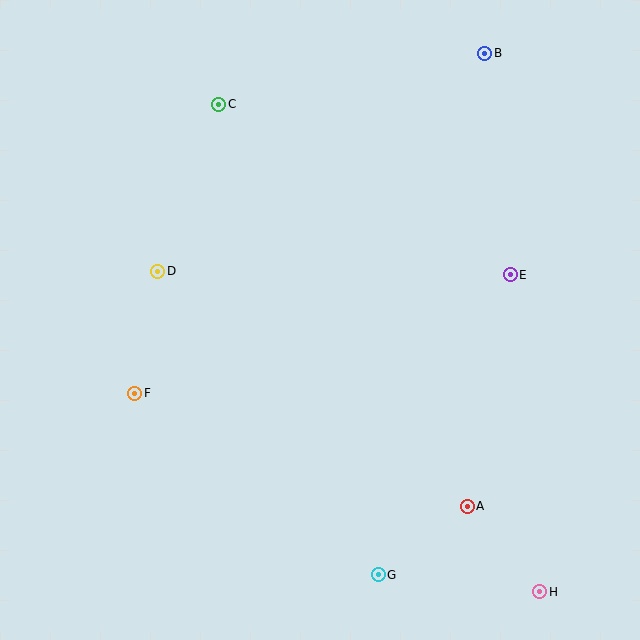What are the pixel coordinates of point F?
Point F is at (135, 393).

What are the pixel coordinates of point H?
Point H is at (540, 592).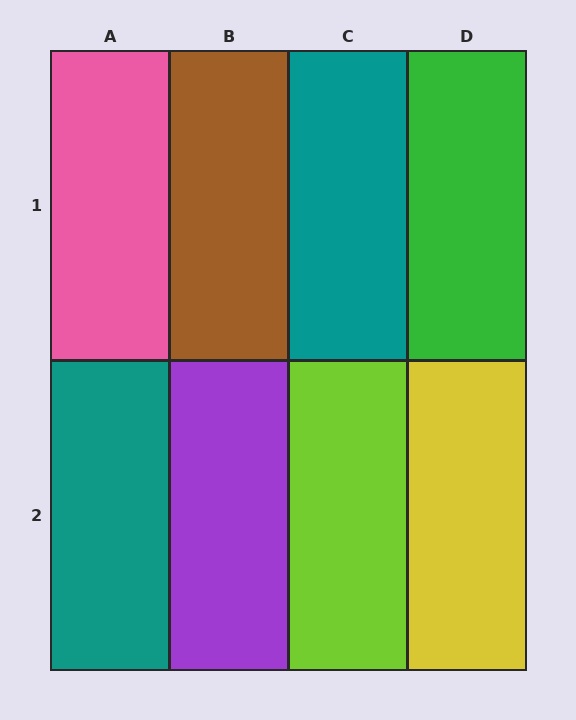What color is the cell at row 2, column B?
Purple.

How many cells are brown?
1 cell is brown.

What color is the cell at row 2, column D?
Yellow.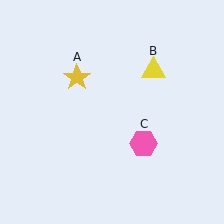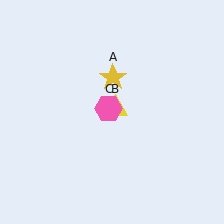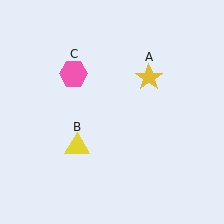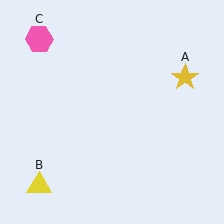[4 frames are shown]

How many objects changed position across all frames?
3 objects changed position: yellow star (object A), yellow triangle (object B), pink hexagon (object C).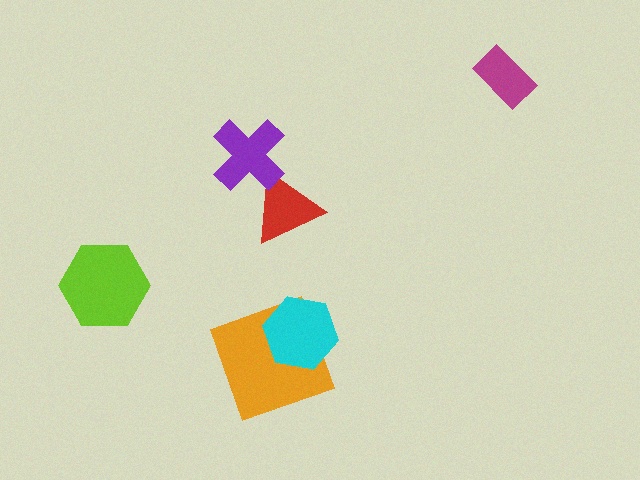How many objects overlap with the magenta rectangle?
0 objects overlap with the magenta rectangle.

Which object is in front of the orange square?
The cyan hexagon is in front of the orange square.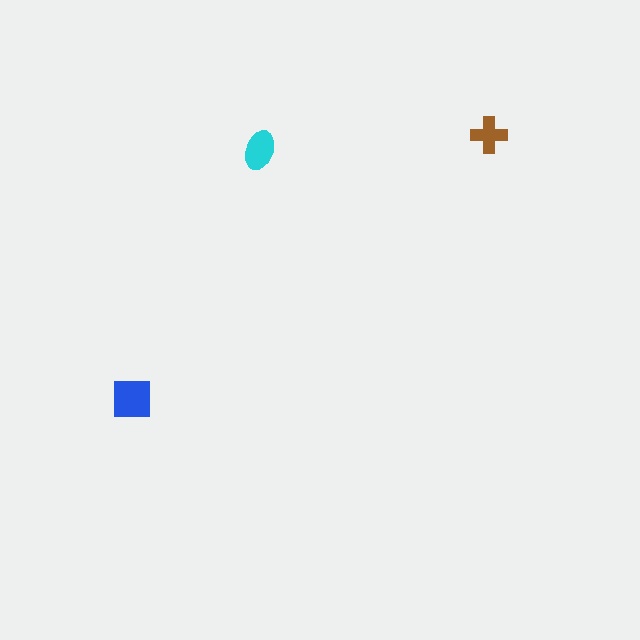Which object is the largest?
The blue square.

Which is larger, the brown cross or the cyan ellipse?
The cyan ellipse.